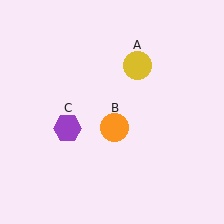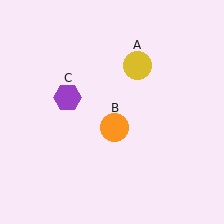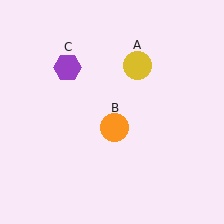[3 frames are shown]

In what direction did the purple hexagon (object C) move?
The purple hexagon (object C) moved up.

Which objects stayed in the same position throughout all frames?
Yellow circle (object A) and orange circle (object B) remained stationary.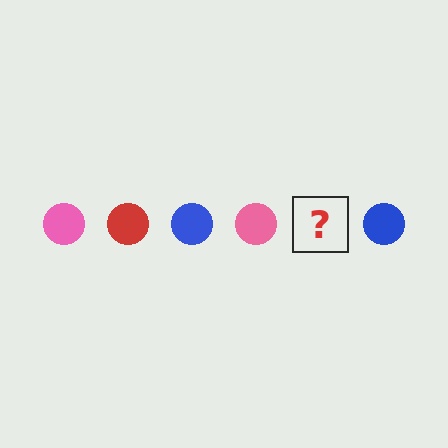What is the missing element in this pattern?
The missing element is a red circle.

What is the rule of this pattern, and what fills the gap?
The rule is that the pattern cycles through pink, red, blue circles. The gap should be filled with a red circle.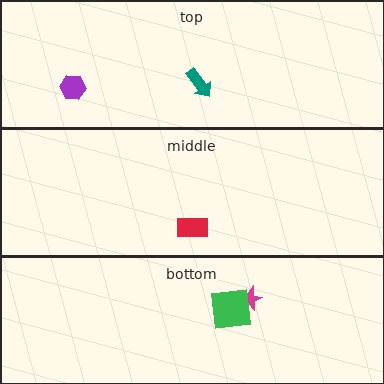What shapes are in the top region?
The teal arrow, the purple hexagon.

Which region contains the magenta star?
The bottom region.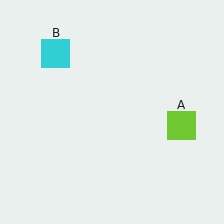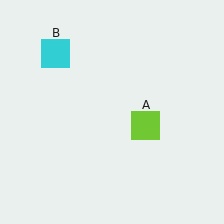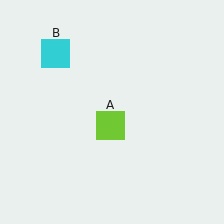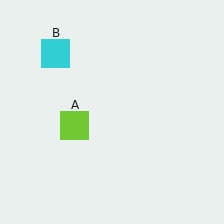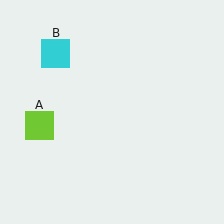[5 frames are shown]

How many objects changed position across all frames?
1 object changed position: lime square (object A).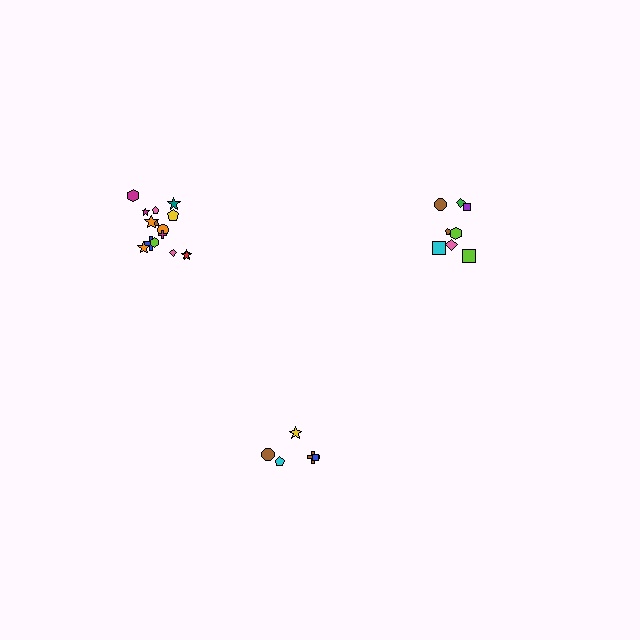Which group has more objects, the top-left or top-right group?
The top-left group.